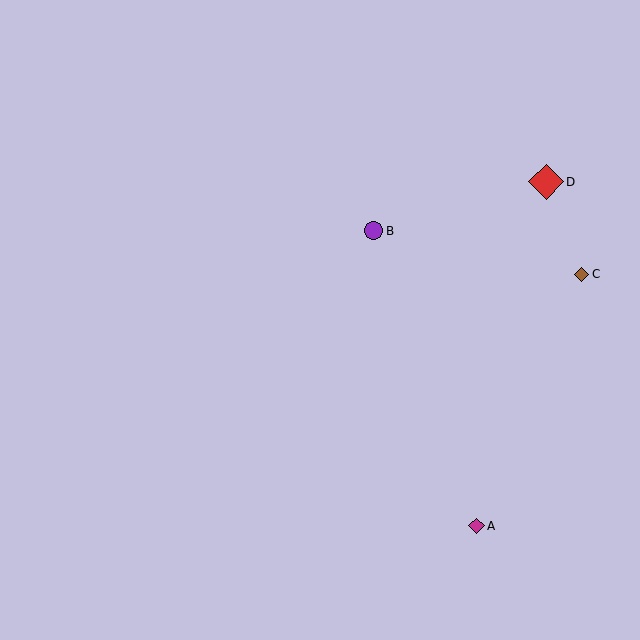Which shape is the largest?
The red diamond (labeled D) is the largest.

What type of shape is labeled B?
Shape B is a purple circle.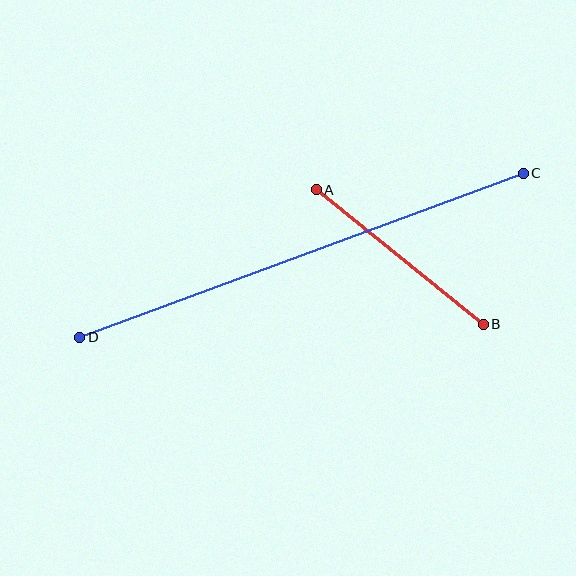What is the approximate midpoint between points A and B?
The midpoint is at approximately (400, 257) pixels.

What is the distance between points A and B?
The distance is approximately 215 pixels.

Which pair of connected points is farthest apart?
Points C and D are farthest apart.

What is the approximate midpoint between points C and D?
The midpoint is at approximately (301, 255) pixels.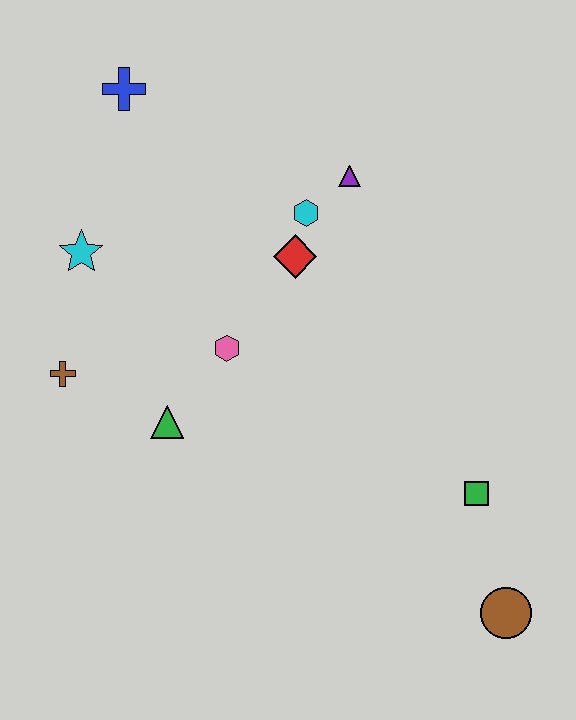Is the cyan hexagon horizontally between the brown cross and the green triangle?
No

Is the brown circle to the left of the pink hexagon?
No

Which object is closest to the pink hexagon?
The green triangle is closest to the pink hexagon.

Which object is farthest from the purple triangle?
The brown circle is farthest from the purple triangle.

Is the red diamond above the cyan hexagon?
No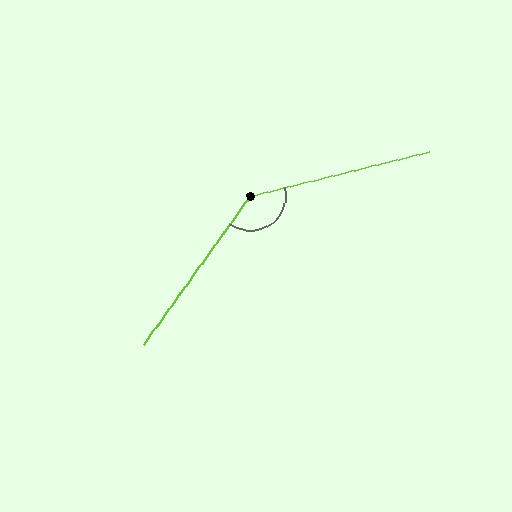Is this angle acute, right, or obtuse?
It is obtuse.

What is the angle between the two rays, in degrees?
Approximately 140 degrees.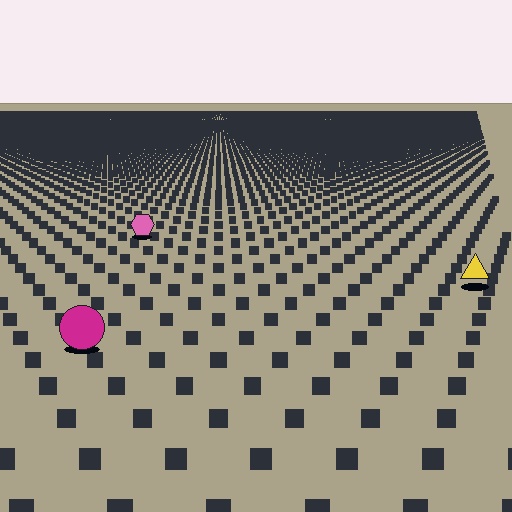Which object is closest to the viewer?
The magenta circle is closest. The texture marks near it are larger and more spread out.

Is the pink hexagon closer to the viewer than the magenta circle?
No. The magenta circle is closer — you can tell from the texture gradient: the ground texture is coarser near it.